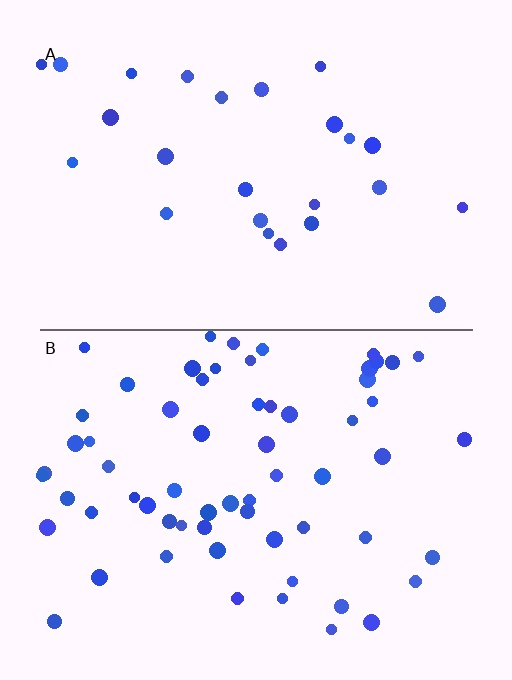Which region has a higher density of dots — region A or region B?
B (the bottom).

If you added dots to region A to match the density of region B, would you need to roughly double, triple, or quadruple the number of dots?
Approximately double.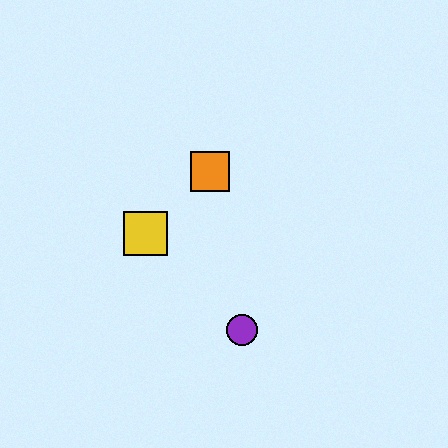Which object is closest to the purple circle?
The yellow square is closest to the purple circle.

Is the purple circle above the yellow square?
No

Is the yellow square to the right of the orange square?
No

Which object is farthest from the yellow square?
The purple circle is farthest from the yellow square.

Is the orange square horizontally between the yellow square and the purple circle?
Yes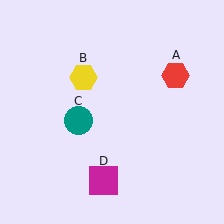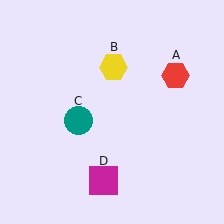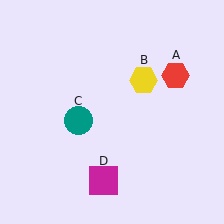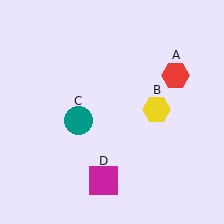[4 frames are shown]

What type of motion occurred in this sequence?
The yellow hexagon (object B) rotated clockwise around the center of the scene.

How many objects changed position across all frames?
1 object changed position: yellow hexagon (object B).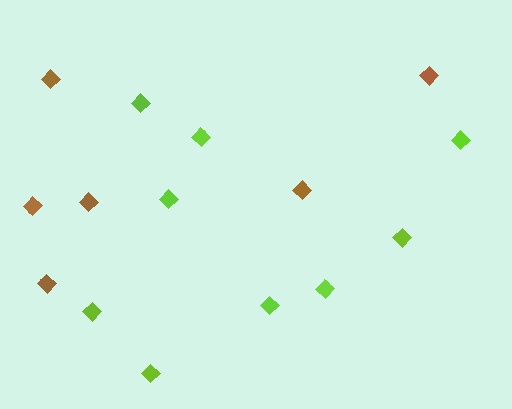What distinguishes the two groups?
There are 2 groups: one group of lime diamonds (9) and one group of brown diamonds (6).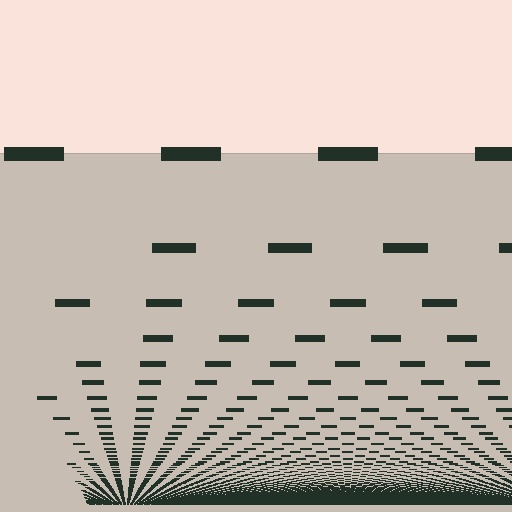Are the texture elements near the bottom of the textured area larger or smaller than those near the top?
Smaller. The gradient is inverted — elements near the bottom are smaller and denser.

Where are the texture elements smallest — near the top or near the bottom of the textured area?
Near the bottom.